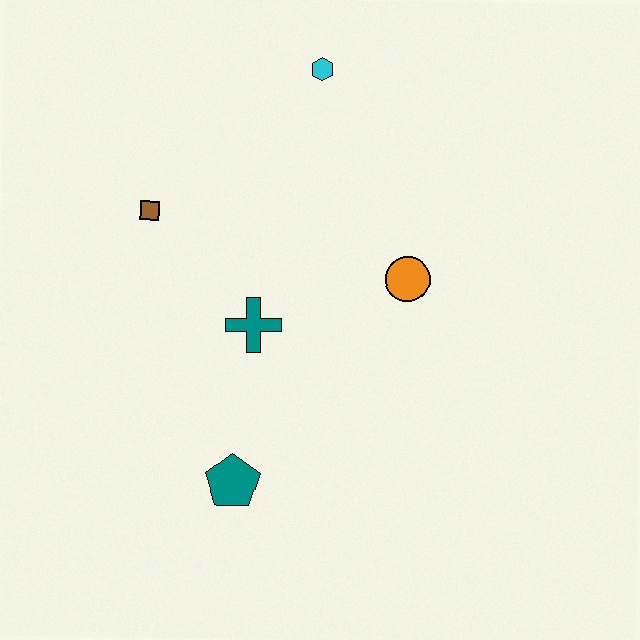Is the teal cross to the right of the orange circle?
No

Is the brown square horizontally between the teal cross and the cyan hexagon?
No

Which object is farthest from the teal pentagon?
The cyan hexagon is farthest from the teal pentagon.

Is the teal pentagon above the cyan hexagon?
No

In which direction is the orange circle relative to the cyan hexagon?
The orange circle is below the cyan hexagon.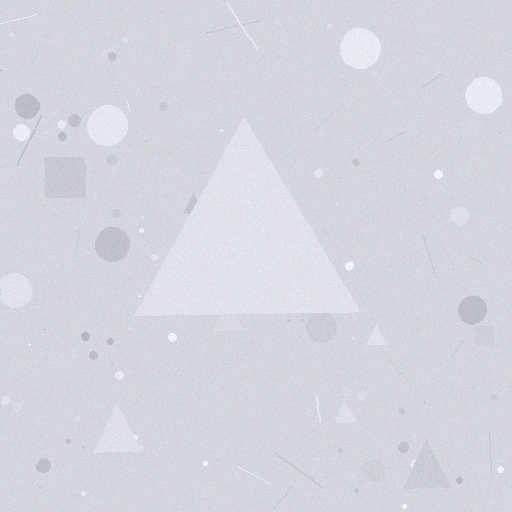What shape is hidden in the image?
A triangle is hidden in the image.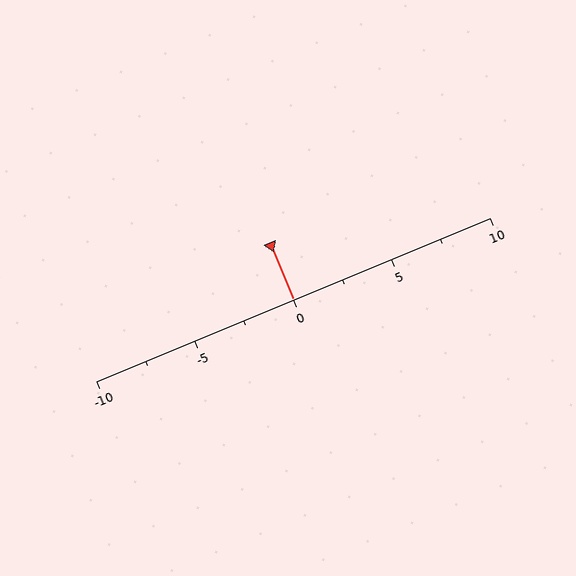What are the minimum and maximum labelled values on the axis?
The axis runs from -10 to 10.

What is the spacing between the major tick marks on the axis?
The major ticks are spaced 5 apart.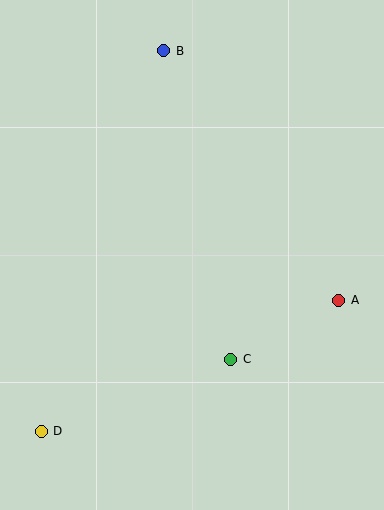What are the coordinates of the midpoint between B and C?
The midpoint between B and C is at (197, 205).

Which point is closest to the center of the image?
Point C at (231, 359) is closest to the center.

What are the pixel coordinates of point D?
Point D is at (41, 431).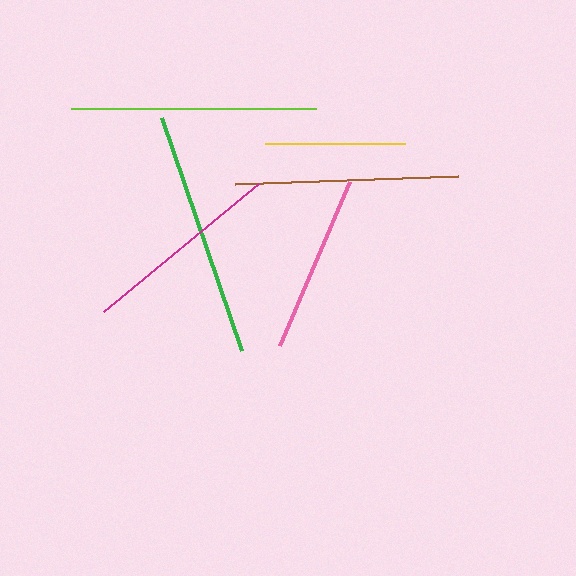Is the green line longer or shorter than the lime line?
The green line is longer than the lime line.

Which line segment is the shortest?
The yellow line is the shortest at approximately 140 pixels.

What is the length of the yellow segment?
The yellow segment is approximately 140 pixels long.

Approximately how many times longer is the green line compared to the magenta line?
The green line is approximately 1.2 times the length of the magenta line.